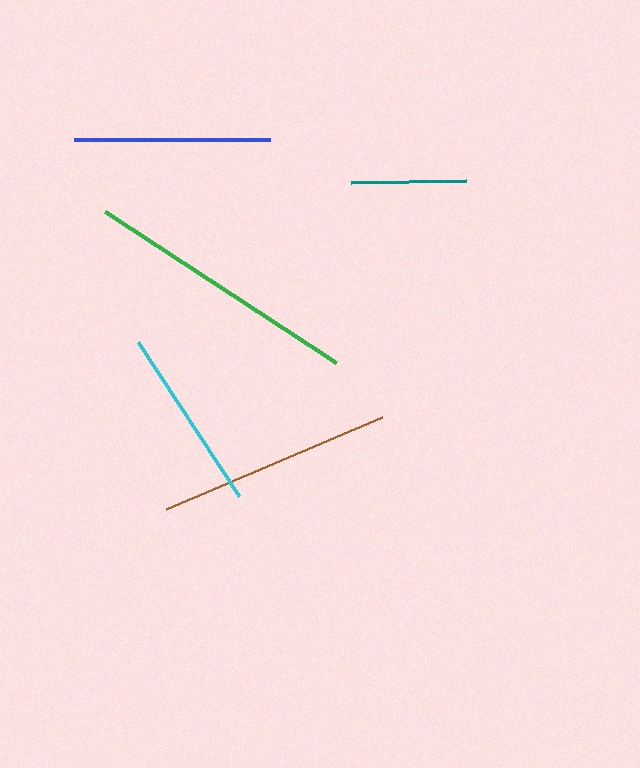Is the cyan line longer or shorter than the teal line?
The cyan line is longer than the teal line.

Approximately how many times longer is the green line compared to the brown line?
The green line is approximately 1.2 times the length of the brown line.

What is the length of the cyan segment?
The cyan segment is approximately 184 pixels long.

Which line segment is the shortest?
The teal line is the shortest at approximately 115 pixels.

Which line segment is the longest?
The green line is the longest at approximately 276 pixels.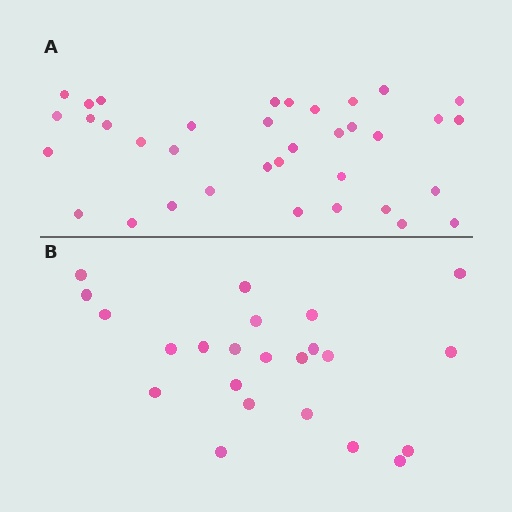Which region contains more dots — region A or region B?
Region A (the top region) has more dots.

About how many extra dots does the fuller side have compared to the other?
Region A has approximately 15 more dots than region B.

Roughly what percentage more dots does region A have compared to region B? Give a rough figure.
About 55% more.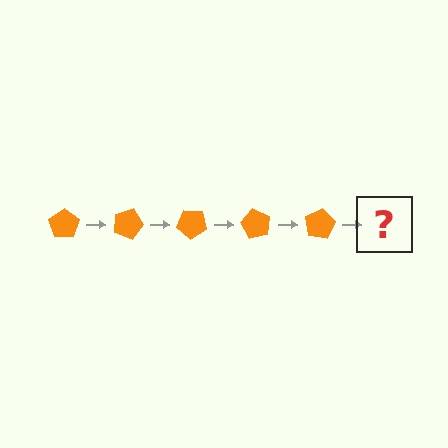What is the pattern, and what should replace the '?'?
The pattern is that the pentagon rotates 20 degrees each step. The '?' should be an orange pentagon rotated 100 degrees.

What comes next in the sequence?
The next element should be an orange pentagon rotated 100 degrees.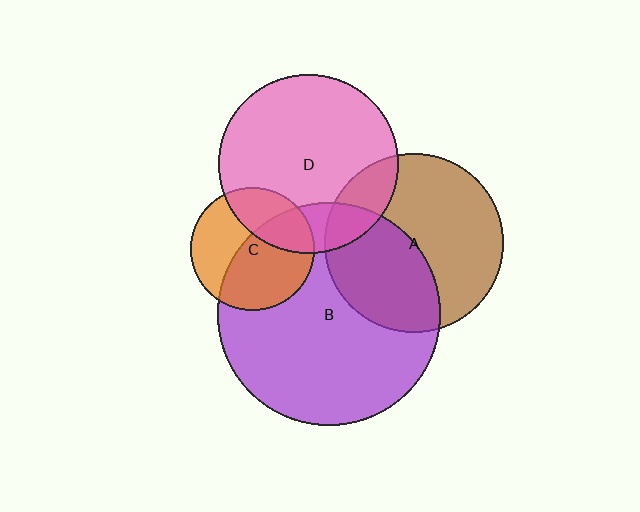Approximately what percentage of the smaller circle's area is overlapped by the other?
Approximately 30%.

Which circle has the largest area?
Circle B (purple).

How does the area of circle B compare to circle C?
Approximately 3.2 times.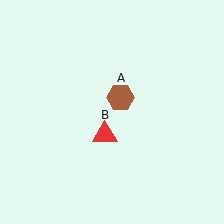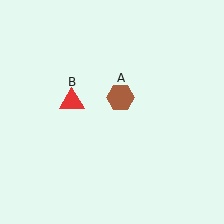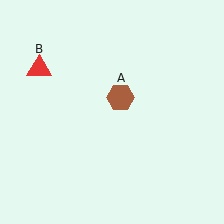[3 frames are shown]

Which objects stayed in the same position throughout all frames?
Brown hexagon (object A) remained stationary.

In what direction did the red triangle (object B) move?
The red triangle (object B) moved up and to the left.